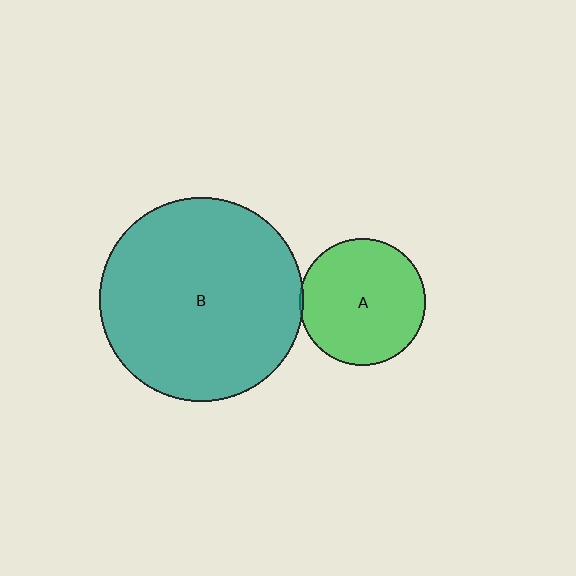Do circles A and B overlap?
Yes.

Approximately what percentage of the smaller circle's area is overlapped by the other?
Approximately 5%.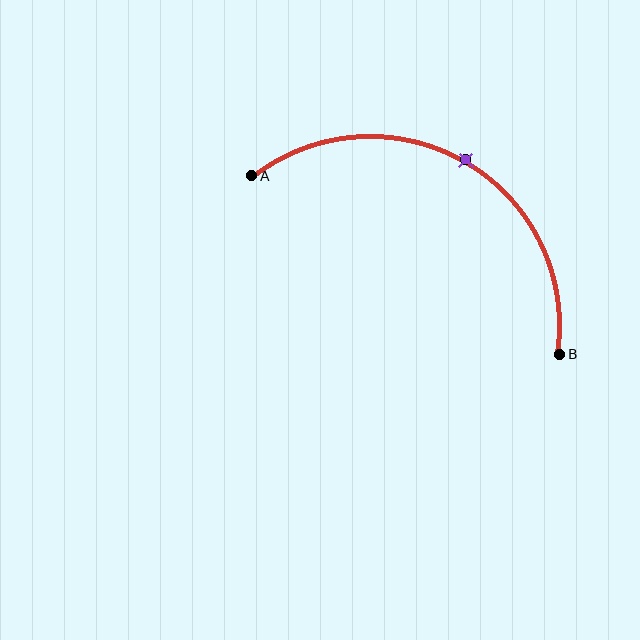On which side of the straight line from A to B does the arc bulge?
The arc bulges above the straight line connecting A and B.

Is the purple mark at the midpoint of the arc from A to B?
Yes. The purple mark lies on the arc at equal arc-length from both A and B — it is the arc midpoint.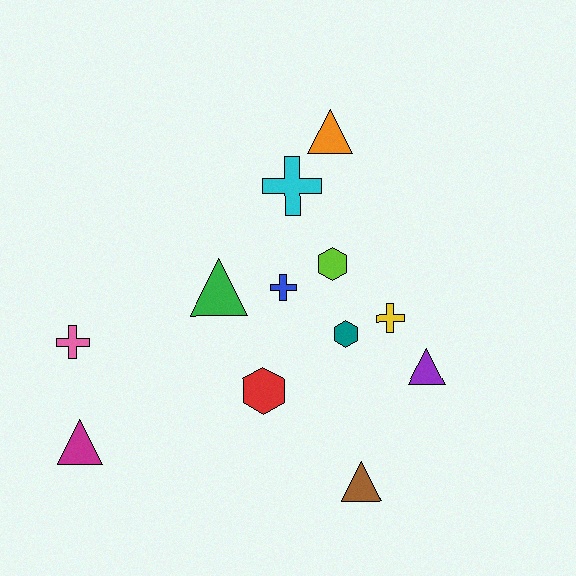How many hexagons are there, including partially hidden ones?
There are 3 hexagons.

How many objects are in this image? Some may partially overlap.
There are 12 objects.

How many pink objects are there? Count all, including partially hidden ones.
There is 1 pink object.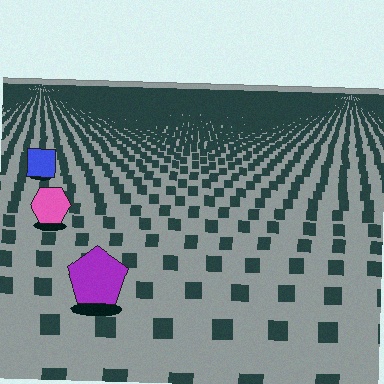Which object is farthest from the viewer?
The blue square is farthest from the viewer. It appears smaller and the ground texture around it is denser.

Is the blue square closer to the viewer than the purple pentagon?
No. The purple pentagon is closer — you can tell from the texture gradient: the ground texture is coarser near it.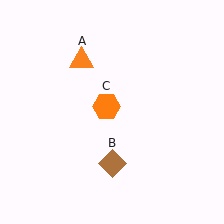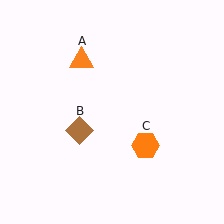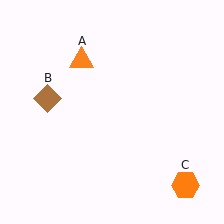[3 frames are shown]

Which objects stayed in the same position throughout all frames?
Orange triangle (object A) remained stationary.